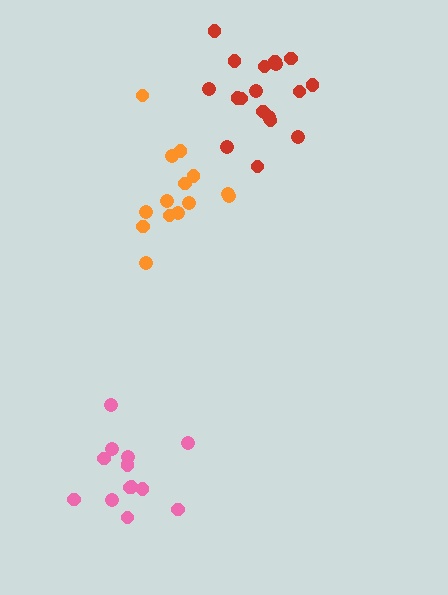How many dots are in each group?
Group 1: 18 dots, Group 2: 14 dots, Group 3: 13 dots (45 total).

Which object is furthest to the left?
The pink cluster is leftmost.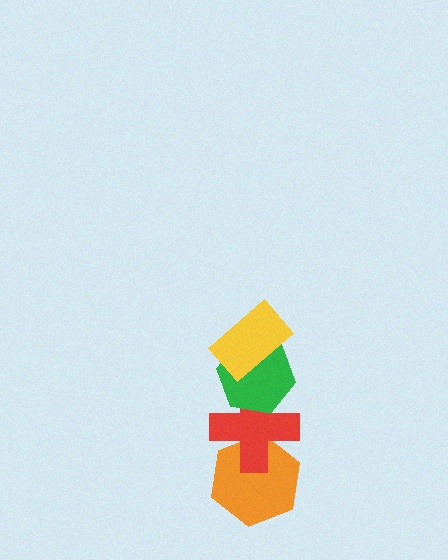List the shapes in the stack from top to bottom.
From top to bottom: the yellow rectangle, the green hexagon, the red cross, the orange hexagon.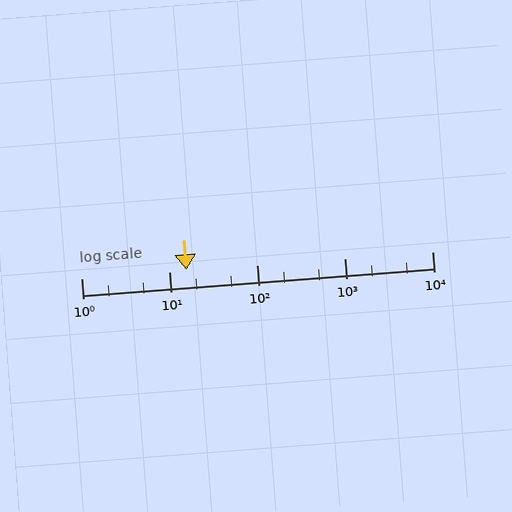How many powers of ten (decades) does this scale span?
The scale spans 4 decades, from 1 to 10000.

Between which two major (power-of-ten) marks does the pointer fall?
The pointer is between 10 and 100.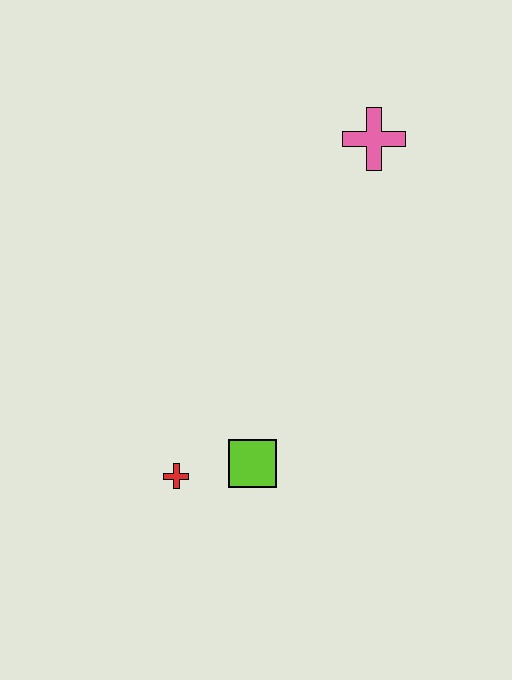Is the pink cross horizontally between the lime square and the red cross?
No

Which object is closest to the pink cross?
The lime square is closest to the pink cross.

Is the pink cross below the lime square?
No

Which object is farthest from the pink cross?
The red cross is farthest from the pink cross.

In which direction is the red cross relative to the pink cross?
The red cross is below the pink cross.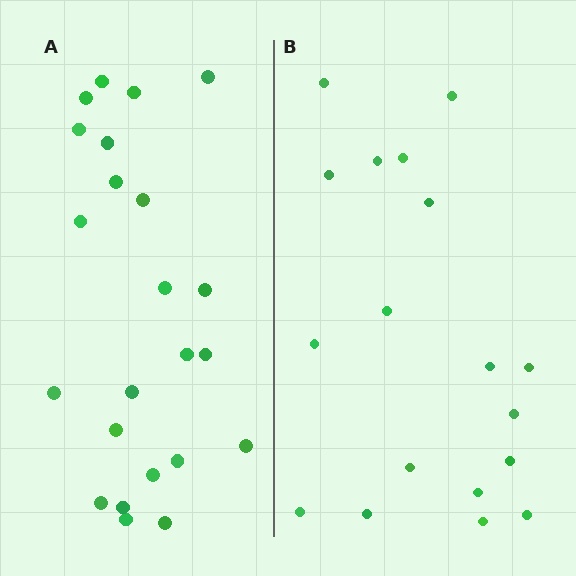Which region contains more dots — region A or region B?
Region A (the left region) has more dots.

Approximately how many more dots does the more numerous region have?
Region A has about 5 more dots than region B.